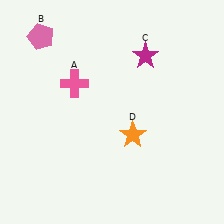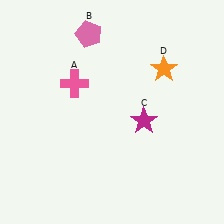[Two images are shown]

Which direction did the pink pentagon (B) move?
The pink pentagon (B) moved right.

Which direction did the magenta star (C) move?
The magenta star (C) moved down.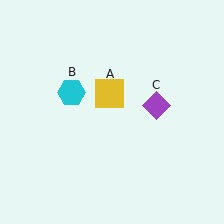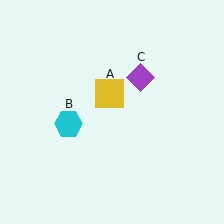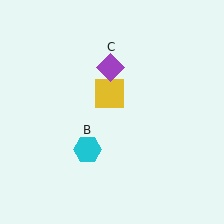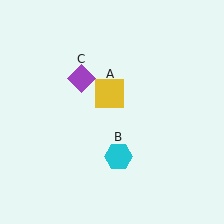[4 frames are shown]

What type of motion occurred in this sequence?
The cyan hexagon (object B), purple diamond (object C) rotated counterclockwise around the center of the scene.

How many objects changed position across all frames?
2 objects changed position: cyan hexagon (object B), purple diamond (object C).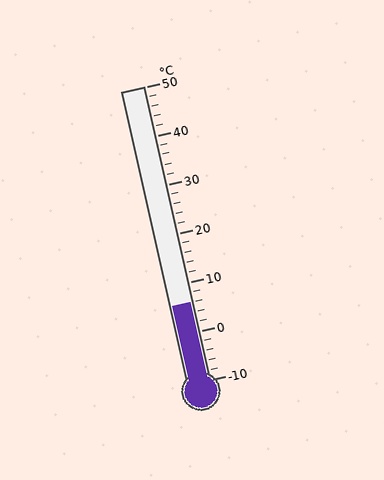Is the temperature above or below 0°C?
The temperature is above 0°C.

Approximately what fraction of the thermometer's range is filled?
The thermometer is filled to approximately 25% of its range.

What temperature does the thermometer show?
The thermometer shows approximately 6°C.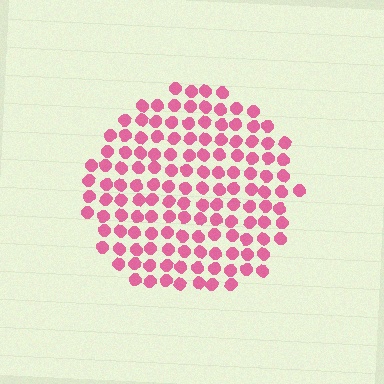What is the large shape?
The large shape is a circle.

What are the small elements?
The small elements are circles.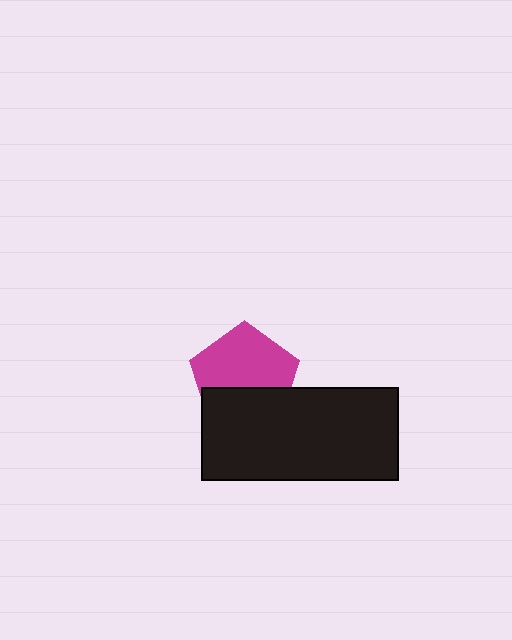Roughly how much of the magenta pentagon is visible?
About half of it is visible (roughly 62%).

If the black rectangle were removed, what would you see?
You would see the complete magenta pentagon.